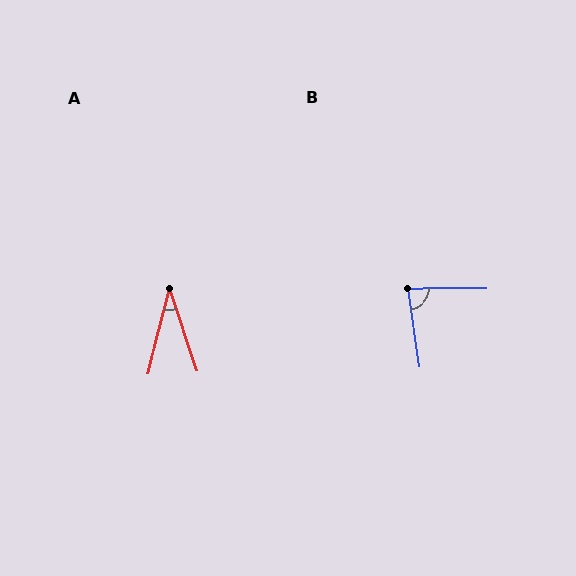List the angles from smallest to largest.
A (32°), B (81°).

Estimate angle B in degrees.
Approximately 81 degrees.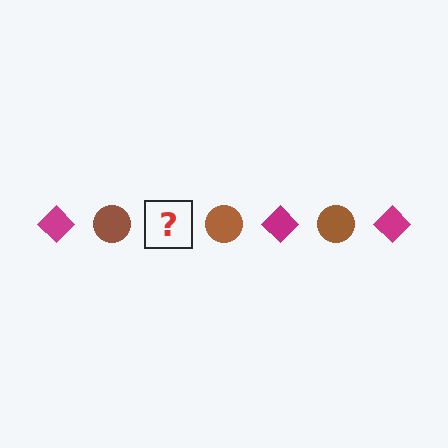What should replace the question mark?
The question mark should be replaced with a magenta diamond.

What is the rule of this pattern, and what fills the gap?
The rule is that the pattern alternates between magenta diamond and brown circle. The gap should be filled with a magenta diamond.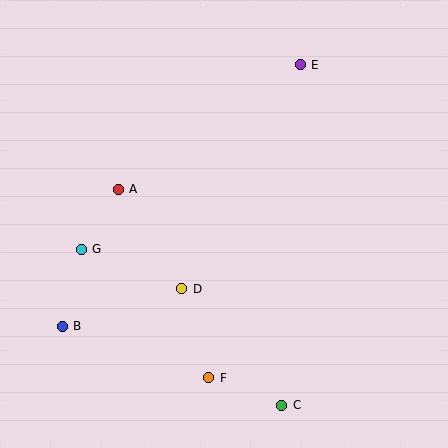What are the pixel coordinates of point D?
Point D is at (182, 289).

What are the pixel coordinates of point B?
Point B is at (62, 326).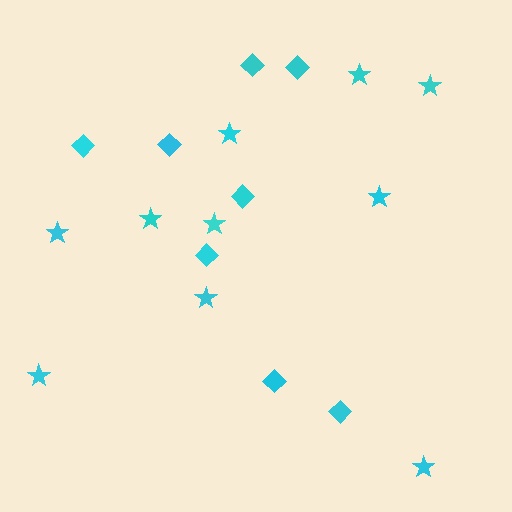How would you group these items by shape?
There are 2 groups: one group of stars (10) and one group of diamonds (8).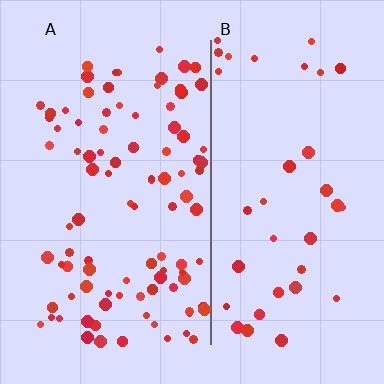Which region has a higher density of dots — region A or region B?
A (the left).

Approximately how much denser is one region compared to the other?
Approximately 2.6× — region A over region B.